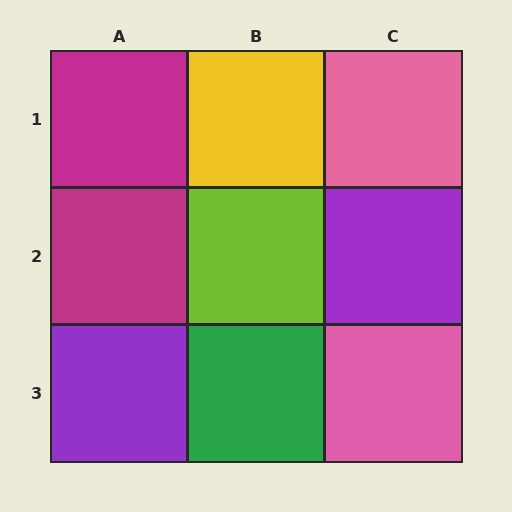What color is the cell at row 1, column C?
Pink.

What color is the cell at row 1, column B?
Yellow.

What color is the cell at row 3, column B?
Green.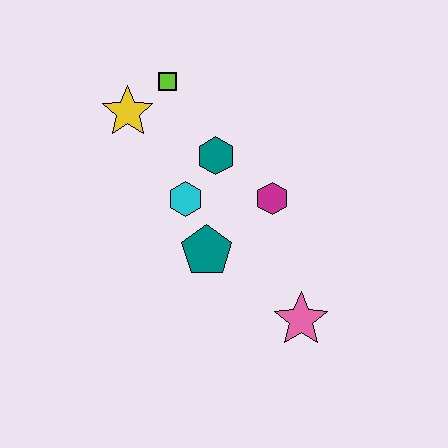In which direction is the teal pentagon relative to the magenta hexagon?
The teal pentagon is to the left of the magenta hexagon.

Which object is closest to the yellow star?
The lime square is closest to the yellow star.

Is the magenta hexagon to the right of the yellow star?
Yes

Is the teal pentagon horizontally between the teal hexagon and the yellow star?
Yes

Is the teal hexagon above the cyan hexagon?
Yes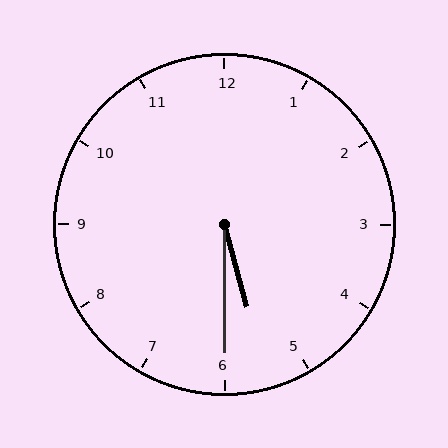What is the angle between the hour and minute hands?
Approximately 15 degrees.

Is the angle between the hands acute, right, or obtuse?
It is acute.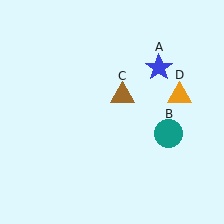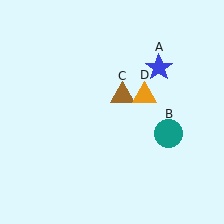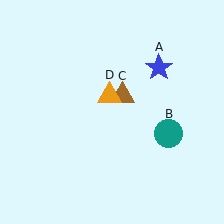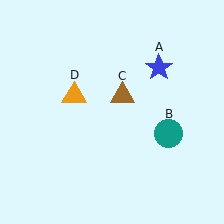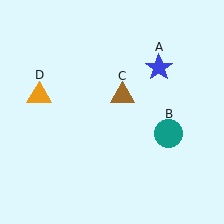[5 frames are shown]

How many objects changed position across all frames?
1 object changed position: orange triangle (object D).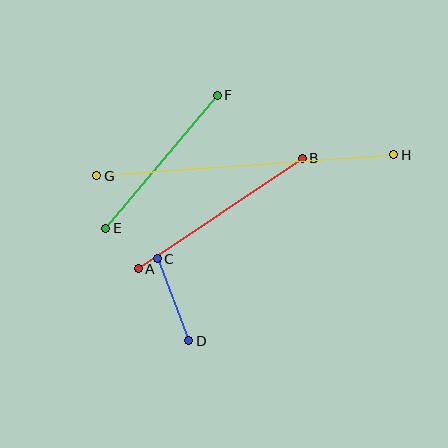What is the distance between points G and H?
The distance is approximately 298 pixels.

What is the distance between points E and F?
The distance is approximately 174 pixels.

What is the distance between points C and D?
The distance is approximately 88 pixels.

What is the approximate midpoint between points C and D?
The midpoint is at approximately (173, 300) pixels.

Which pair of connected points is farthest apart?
Points G and H are farthest apart.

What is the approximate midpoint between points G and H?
The midpoint is at approximately (245, 165) pixels.